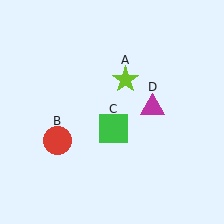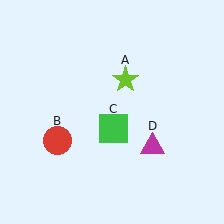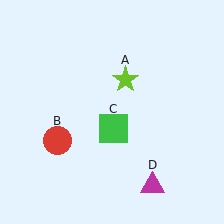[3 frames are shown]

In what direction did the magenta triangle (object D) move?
The magenta triangle (object D) moved down.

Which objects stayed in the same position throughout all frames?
Lime star (object A) and red circle (object B) and green square (object C) remained stationary.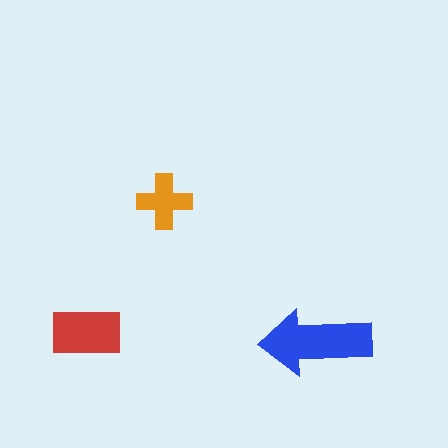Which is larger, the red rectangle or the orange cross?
The red rectangle.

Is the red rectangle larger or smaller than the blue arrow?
Smaller.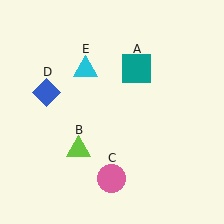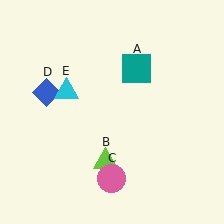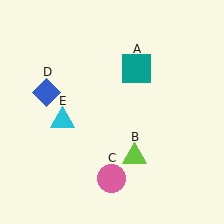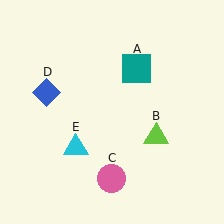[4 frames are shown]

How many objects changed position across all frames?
2 objects changed position: lime triangle (object B), cyan triangle (object E).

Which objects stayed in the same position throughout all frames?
Teal square (object A) and pink circle (object C) and blue diamond (object D) remained stationary.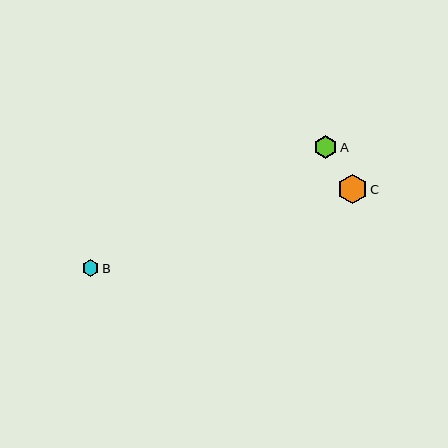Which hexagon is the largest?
Hexagon C is the largest with a size of approximately 29 pixels.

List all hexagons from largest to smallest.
From largest to smallest: C, A, B.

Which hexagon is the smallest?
Hexagon B is the smallest with a size of approximately 17 pixels.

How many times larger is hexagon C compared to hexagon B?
Hexagon C is approximately 1.7 times the size of hexagon B.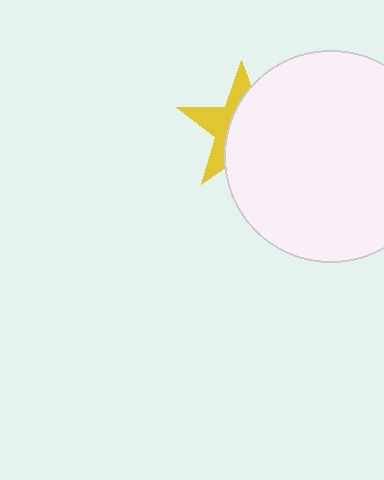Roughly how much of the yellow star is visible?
A small part of it is visible (roughly 38%).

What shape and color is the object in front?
The object in front is a white circle.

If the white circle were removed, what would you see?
You would see the complete yellow star.